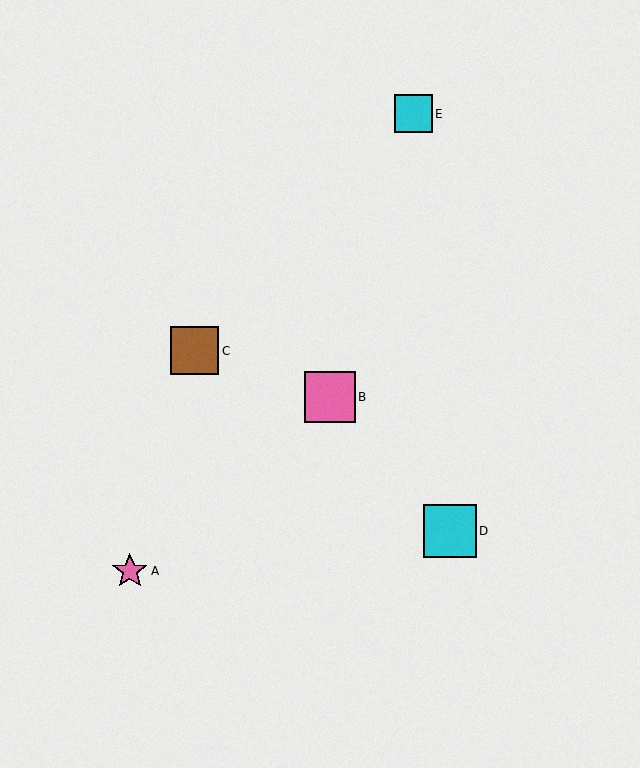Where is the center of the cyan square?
The center of the cyan square is at (413, 114).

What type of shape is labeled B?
Shape B is a pink square.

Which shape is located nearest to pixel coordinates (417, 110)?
The cyan square (labeled E) at (413, 114) is nearest to that location.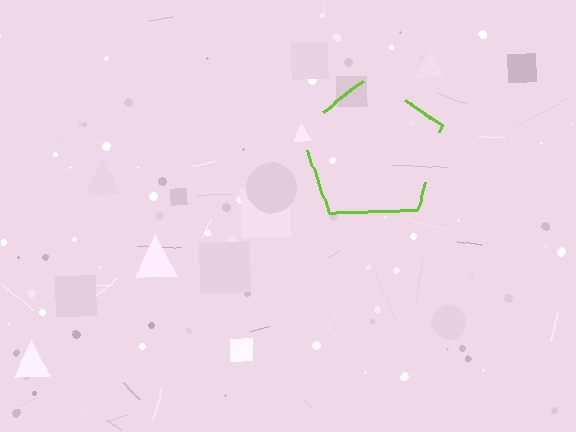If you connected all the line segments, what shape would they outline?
They would outline a pentagon.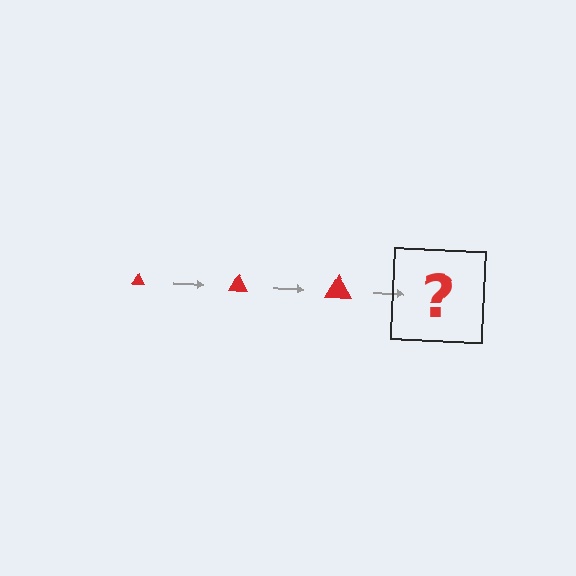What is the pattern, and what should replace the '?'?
The pattern is that the triangle gets progressively larger each step. The '?' should be a red triangle, larger than the previous one.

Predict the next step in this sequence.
The next step is a red triangle, larger than the previous one.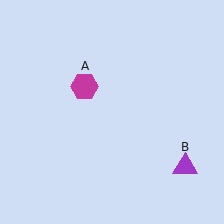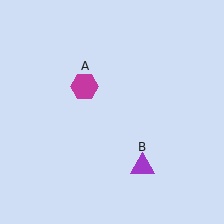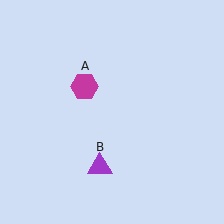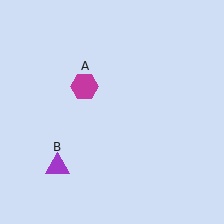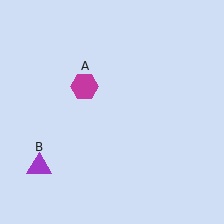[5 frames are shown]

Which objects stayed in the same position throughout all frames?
Magenta hexagon (object A) remained stationary.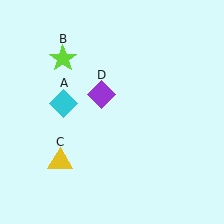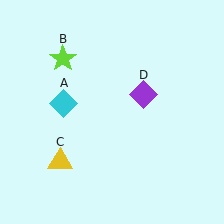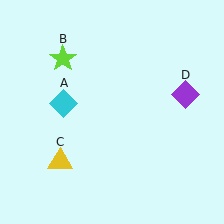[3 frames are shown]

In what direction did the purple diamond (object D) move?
The purple diamond (object D) moved right.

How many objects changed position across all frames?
1 object changed position: purple diamond (object D).